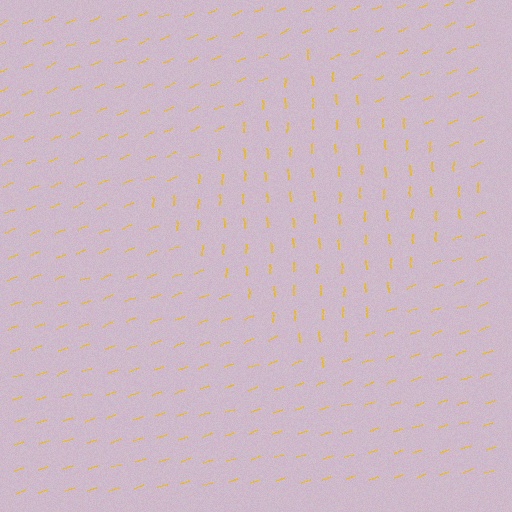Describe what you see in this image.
The image is filled with small yellow line segments. A diamond region in the image has lines oriented differently from the surrounding lines, creating a visible texture boundary.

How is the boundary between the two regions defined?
The boundary is defined purely by a change in line orientation (approximately 68 degrees difference). All lines are the same color and thickness.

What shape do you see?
I see a diamond.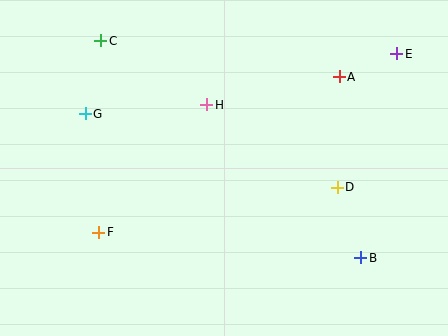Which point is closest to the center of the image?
Point H at (207, 105) is closest to the center.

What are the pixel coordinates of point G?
Point G is at (85, 114).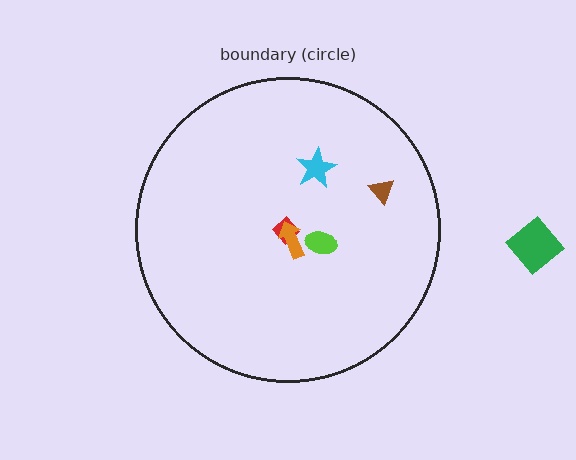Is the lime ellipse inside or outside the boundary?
Inside.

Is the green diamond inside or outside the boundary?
Outside.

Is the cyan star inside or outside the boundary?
Inside.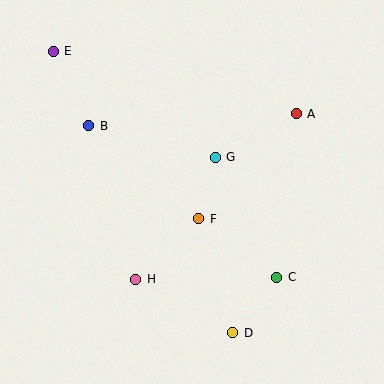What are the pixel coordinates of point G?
Point G is at (215, 157).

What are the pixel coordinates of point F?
Point F is at (199, 219).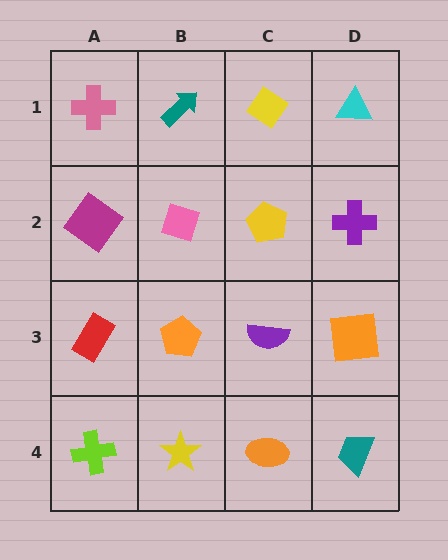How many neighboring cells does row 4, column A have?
2.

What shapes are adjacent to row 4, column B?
An orange pentagon (row 3, column B), a lime cross (row 4, column A), an orange ellipse (row 4, column C).